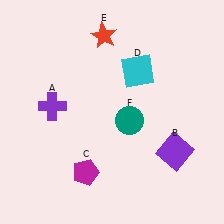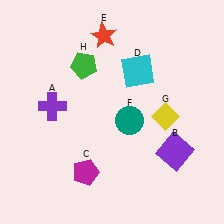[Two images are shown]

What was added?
A yellow diamond (G), a green pentagon (H) were added in Image 2.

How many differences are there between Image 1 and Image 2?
There are 2 differences between the two images.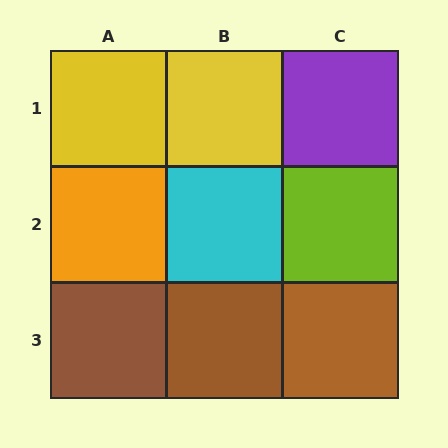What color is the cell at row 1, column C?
Purple.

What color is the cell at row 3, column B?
Brown.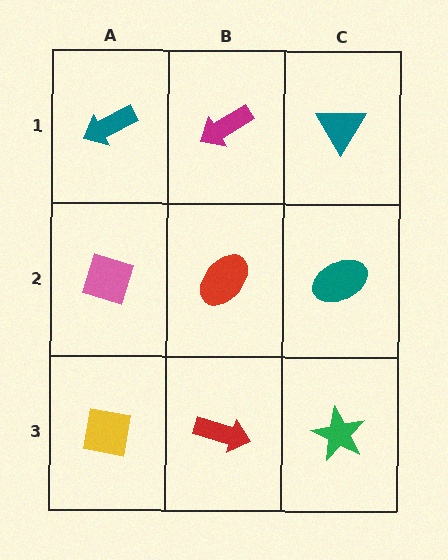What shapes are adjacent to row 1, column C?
A teal ellipse (row 2, column C), a magenta arrow (row 1, column B).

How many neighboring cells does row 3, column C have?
2.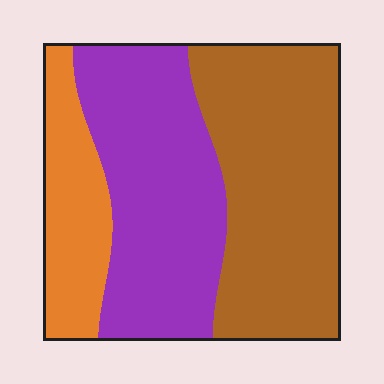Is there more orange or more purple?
Purple.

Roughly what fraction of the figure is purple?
Purple covers 39% of the figure.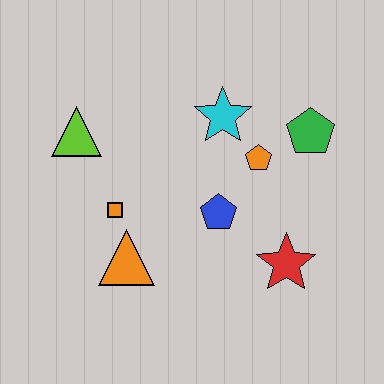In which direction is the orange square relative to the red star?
The orange square is to the left of the red star.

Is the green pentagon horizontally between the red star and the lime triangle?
No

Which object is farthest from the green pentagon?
The lime triangle is farthest from the green pentagon.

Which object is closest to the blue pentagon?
The orange pentagon is closest to the blue pentagon.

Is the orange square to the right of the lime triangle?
Yes